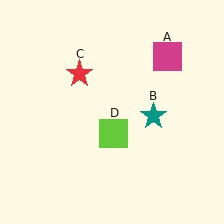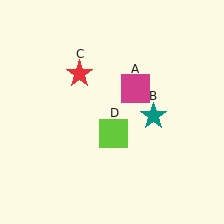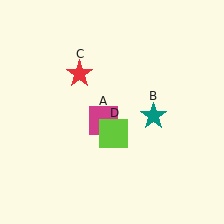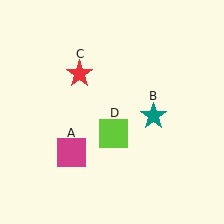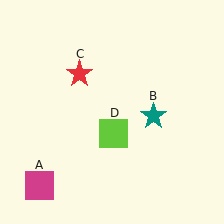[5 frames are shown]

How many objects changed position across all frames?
1 object changed position: magenta square (object A).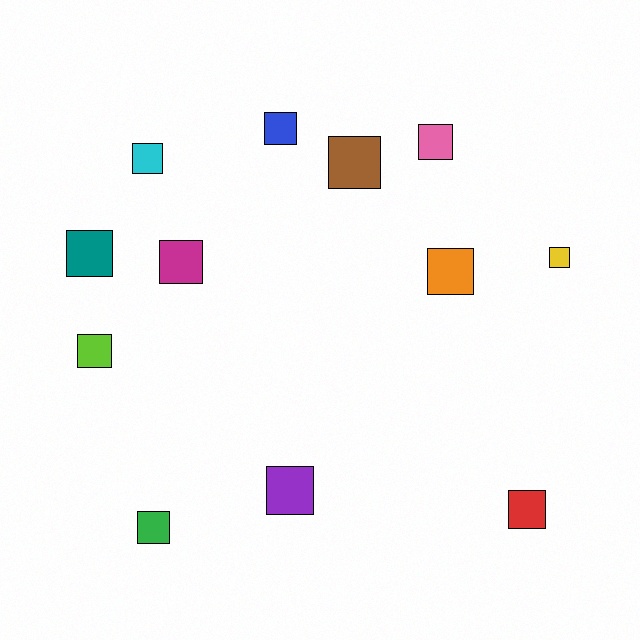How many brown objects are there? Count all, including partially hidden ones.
There is 1 brown object.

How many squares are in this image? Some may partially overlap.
There are 12 squares.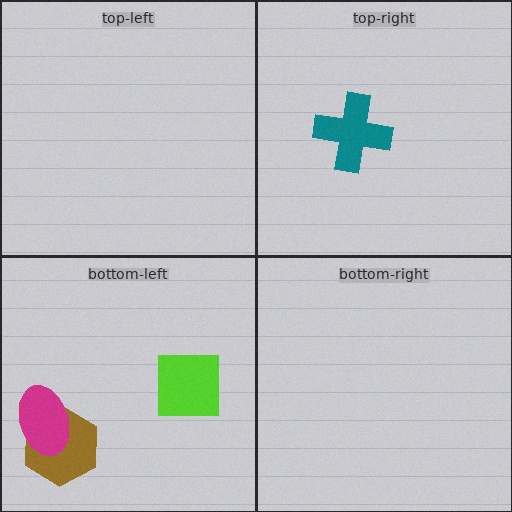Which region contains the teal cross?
The top-right region.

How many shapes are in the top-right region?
1.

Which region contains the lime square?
The bottom-left region.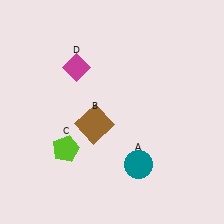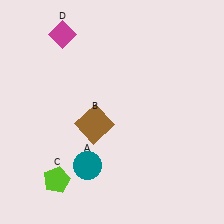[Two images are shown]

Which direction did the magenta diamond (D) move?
The magenta diamond (D) moved up.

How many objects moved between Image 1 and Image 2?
3 objects moved between the two images.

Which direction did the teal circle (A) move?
The teal circle (A) moved left.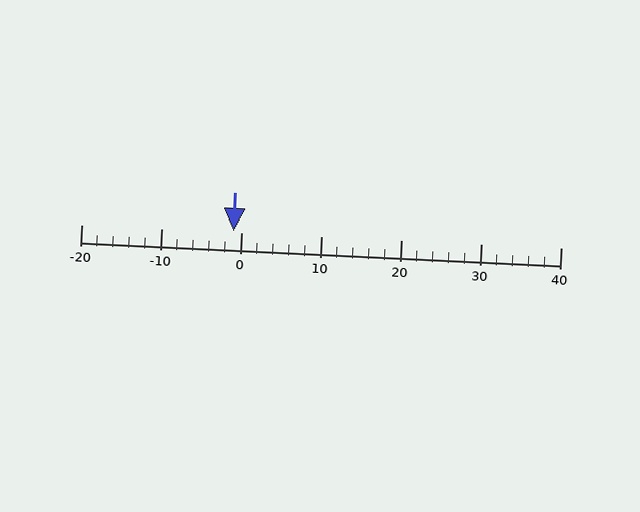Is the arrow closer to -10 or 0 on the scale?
The arrow is closer to 0.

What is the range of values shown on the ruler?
The ruler shows values from -20 to 40.